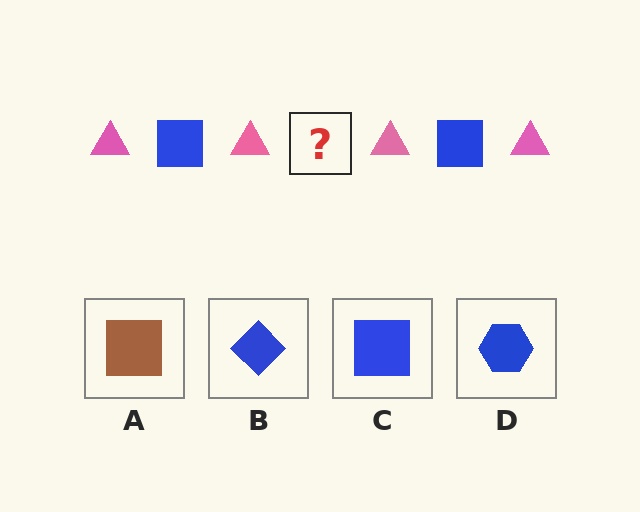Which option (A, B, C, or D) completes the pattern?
C.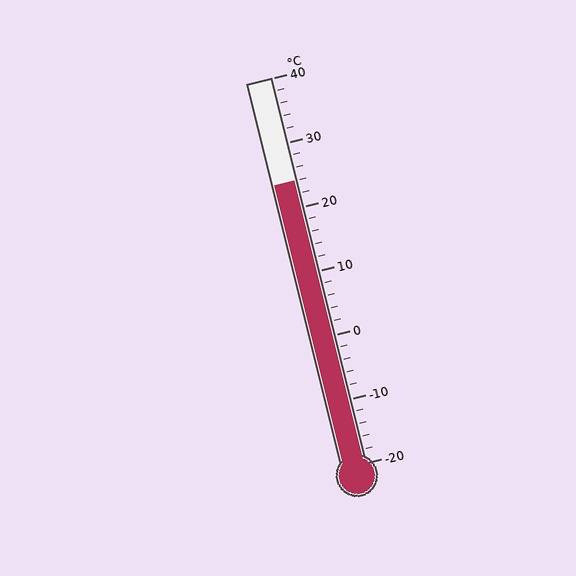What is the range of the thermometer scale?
The thermometer scale ranges from -20°C to 40°C.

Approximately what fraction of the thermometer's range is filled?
The thermometer is filled to approximately 75% of its range.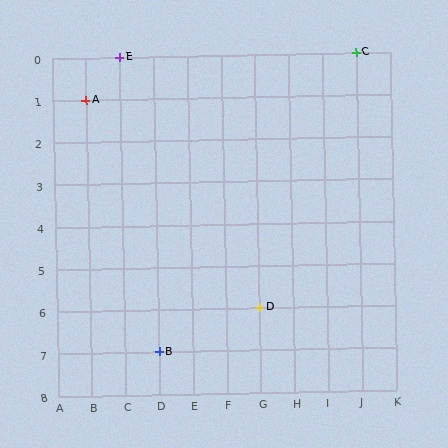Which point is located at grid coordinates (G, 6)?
Point D is at (G, 6).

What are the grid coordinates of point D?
Point D is at grid coordinates (G, 6).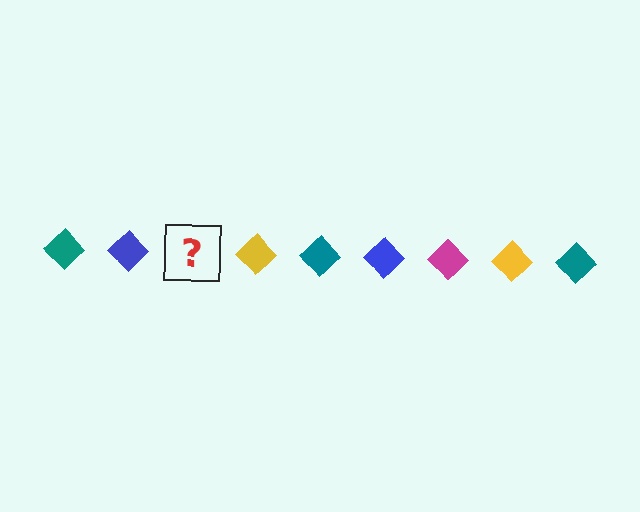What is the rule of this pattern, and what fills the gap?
The rule is that the pattern cycles through teal, blue, magenta, yellow diamonds. The gap should be filled with a magenta diamond.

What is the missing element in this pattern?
The missing element is a magenta diamond.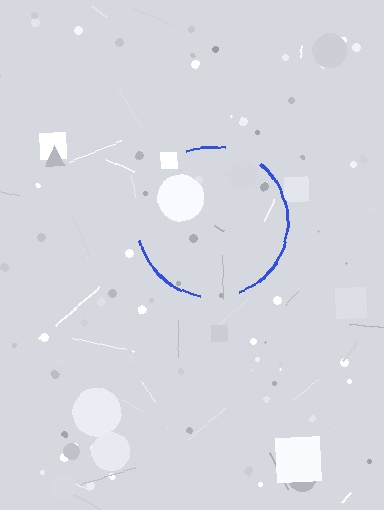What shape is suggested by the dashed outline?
The dashed outline suggests a circle.